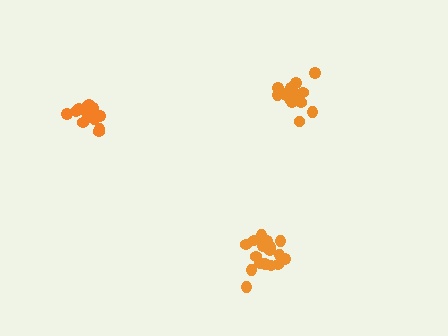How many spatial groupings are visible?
There are 3 spatial groupings.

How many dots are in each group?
Group 1: 18 dots, Group 2: 17 dots, Group 3: 16 dots (51 total).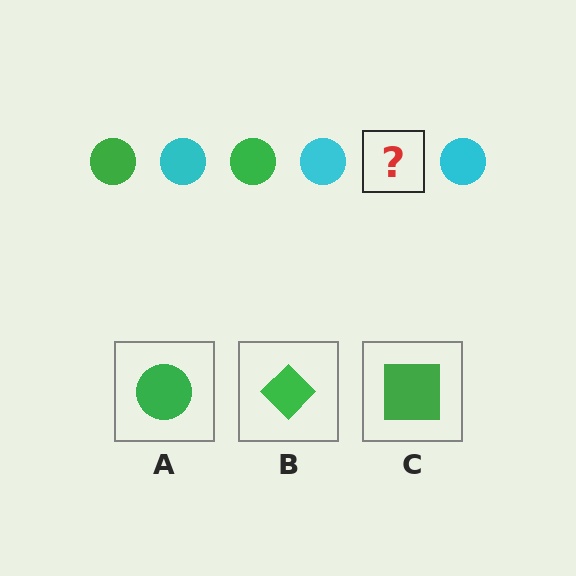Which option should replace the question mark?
Option A.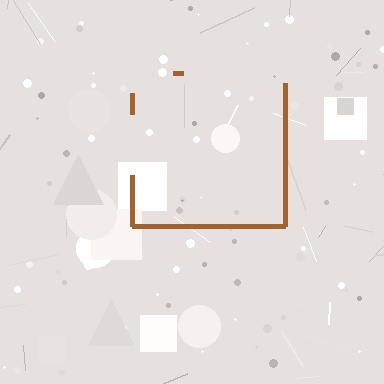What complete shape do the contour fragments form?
The contour fragments form a square.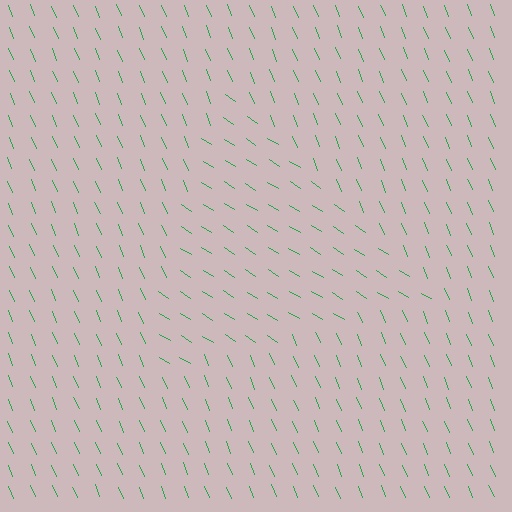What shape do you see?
I see a triangle.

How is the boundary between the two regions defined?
The boundary is defined purely by a change in line orientation (approximately 36 degrees difference). All lines are the same color and thickness.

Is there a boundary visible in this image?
Yes, there is a texture boundary formed by a change in line orientation.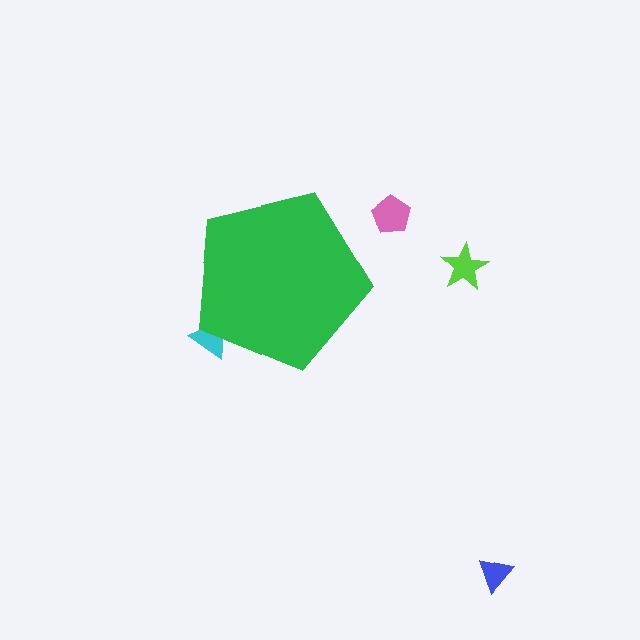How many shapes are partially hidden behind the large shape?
1 shape is partially hidden.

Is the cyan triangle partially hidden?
Yes, the cyan triangle is partially hidden behind the green pentagon.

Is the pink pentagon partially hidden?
No, the pink pentagon is fully visible.